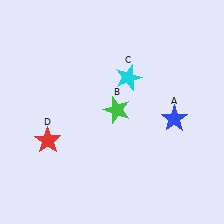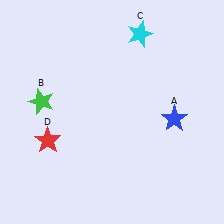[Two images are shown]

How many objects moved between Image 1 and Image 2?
2 objects moved between the two images.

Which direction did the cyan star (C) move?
The cyan star (C) moved up.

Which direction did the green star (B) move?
The green star (B) moved left.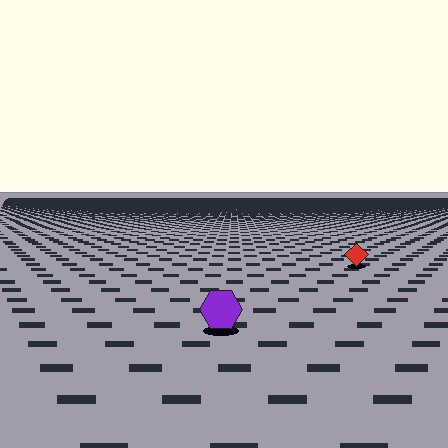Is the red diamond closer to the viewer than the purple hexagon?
No. The purple hexagon is closer — you can tell from the texture gradient: the ground texture is coarser near it.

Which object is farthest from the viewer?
The red diamond is farthest from the viewer. It appears smaller and the ground texture around it is denser.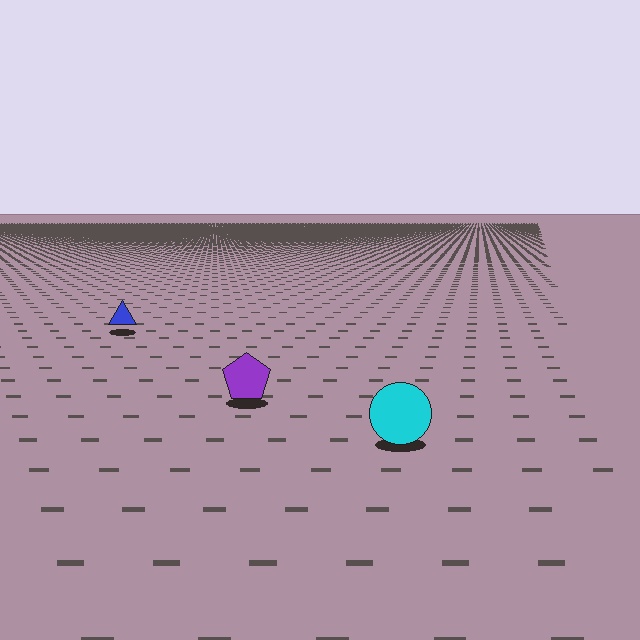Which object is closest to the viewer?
The cyan circle is closest. The texture marks near it are larger and more spread out.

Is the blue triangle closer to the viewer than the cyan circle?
No. The cyan circle is closer — you can tell from the texture gradient: the ground texture is coarser near it.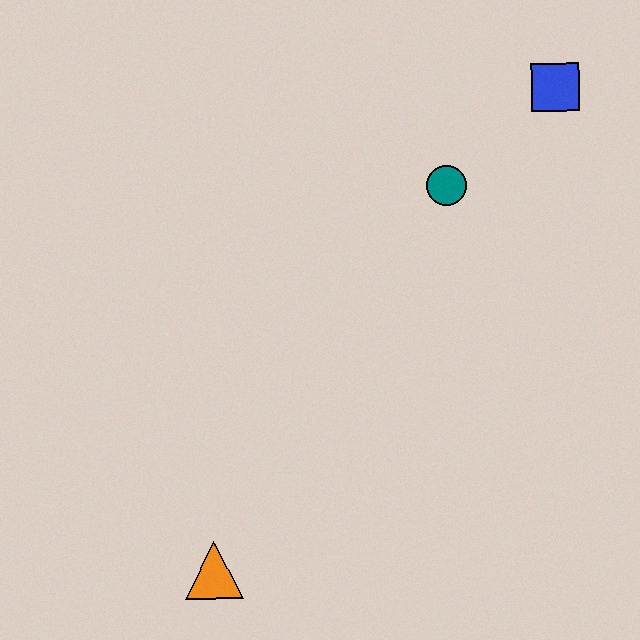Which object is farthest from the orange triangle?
The blue square is farthest from the orange triangle.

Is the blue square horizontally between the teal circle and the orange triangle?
No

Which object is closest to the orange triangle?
The teal circle is closest to the orange triangle.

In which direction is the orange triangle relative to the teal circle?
The orange triangle is below the teal circle.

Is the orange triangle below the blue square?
Yes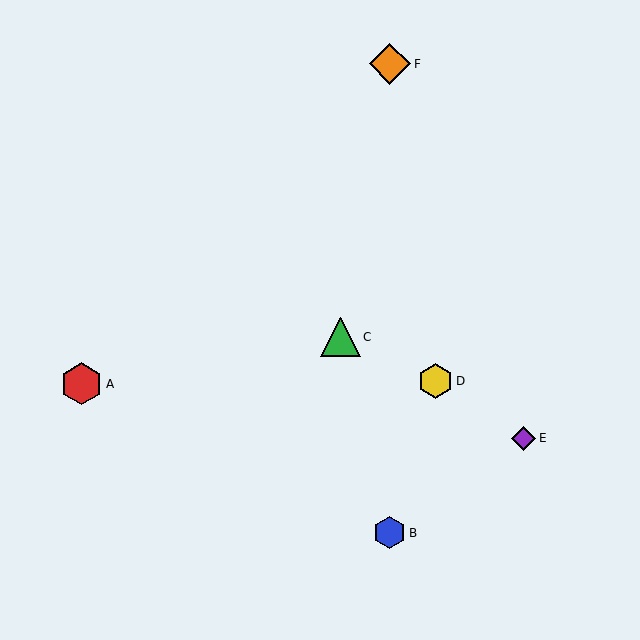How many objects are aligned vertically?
2 objects (B, F) are aligned vertically.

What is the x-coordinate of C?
Object C is at x≈340.